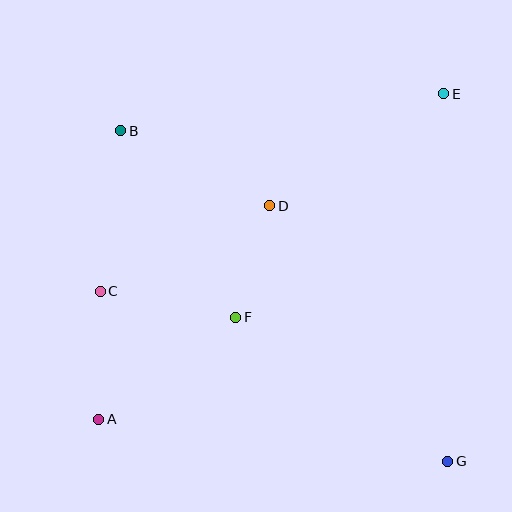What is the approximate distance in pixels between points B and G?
The distance between B and G is approximately 465 pixels.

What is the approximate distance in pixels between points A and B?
The distance between A and B is approximately 289 pixels.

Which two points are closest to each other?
Points D and F are closest to each other.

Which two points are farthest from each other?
Points A and E are farthest from each other.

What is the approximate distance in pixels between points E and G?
The distance between E and G is approximately 367 pixels.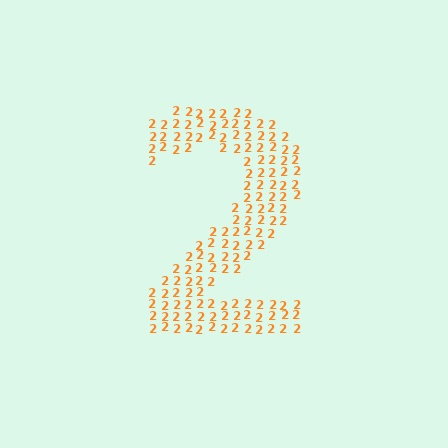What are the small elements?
The small elements are digit 2's.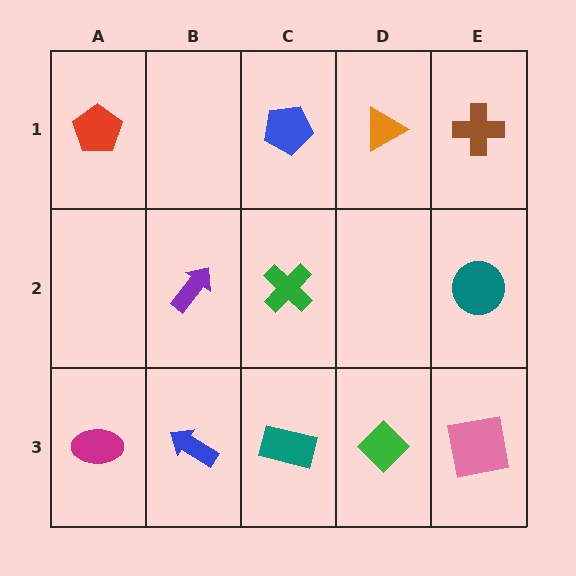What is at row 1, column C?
A blue pentagon.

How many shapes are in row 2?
3 shapes.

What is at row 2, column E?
A teal circle.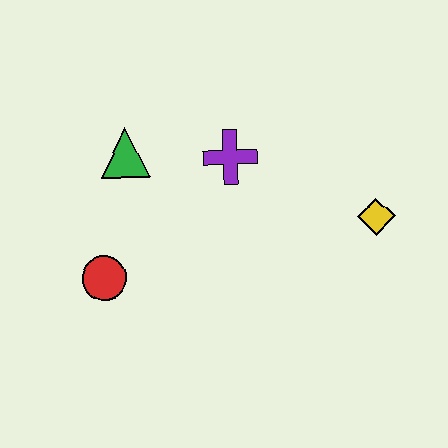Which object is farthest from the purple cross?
The red circle is farthest from the purple cross.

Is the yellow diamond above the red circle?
Yes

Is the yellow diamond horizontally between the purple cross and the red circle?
No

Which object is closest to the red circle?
The green triangle is closest to the red circle.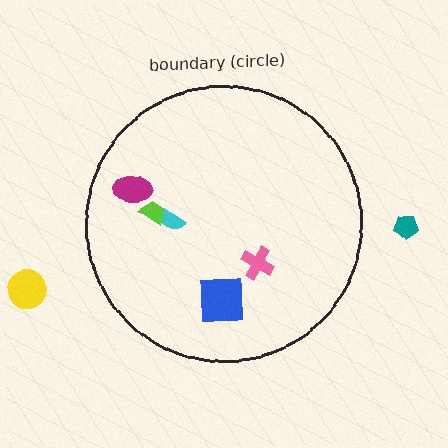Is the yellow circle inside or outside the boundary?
Outside.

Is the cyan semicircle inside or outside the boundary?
Inside.